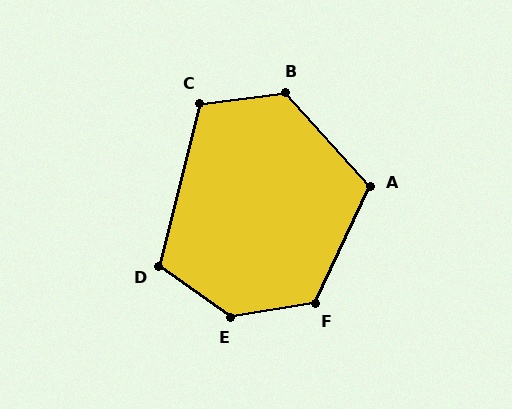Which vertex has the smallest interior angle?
D, at approximately 111 degrees.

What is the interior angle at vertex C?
Approximately 111 degrees (obtuse).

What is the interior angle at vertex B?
Approximately 125 degrees (obtuse).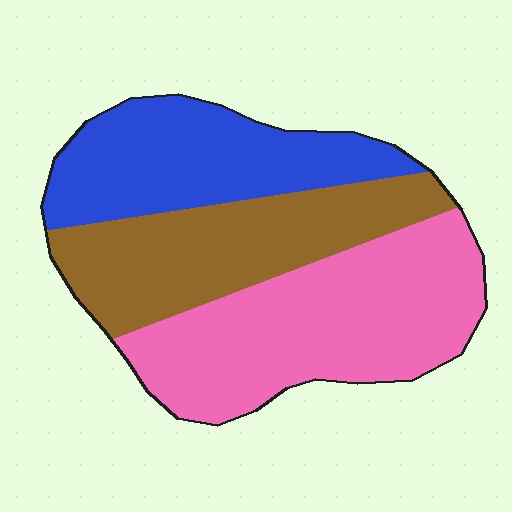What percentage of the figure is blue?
Blue covers roughly 30% of the figure.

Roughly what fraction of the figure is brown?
Brown covers 30% of the figure.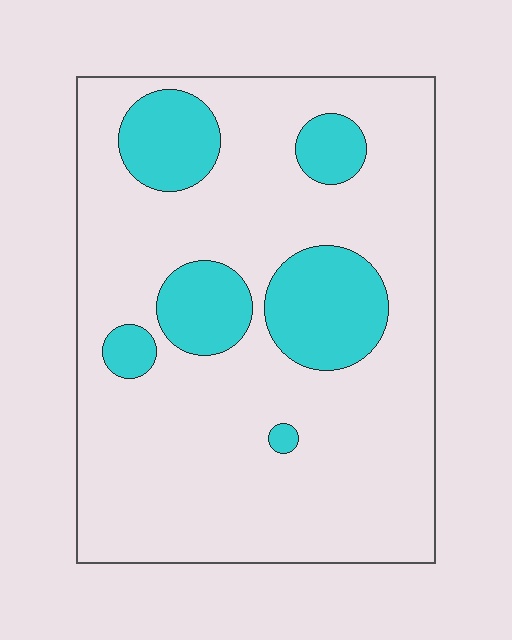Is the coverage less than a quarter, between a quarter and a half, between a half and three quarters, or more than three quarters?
Less than a quarter.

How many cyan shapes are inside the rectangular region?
6.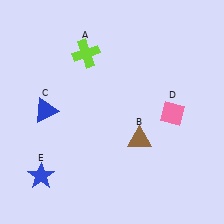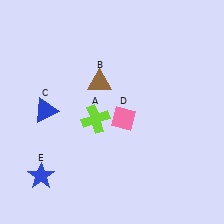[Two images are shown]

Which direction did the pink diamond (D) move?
The pink diamond (D) moved left.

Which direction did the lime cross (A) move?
The lime cross (A) moved down.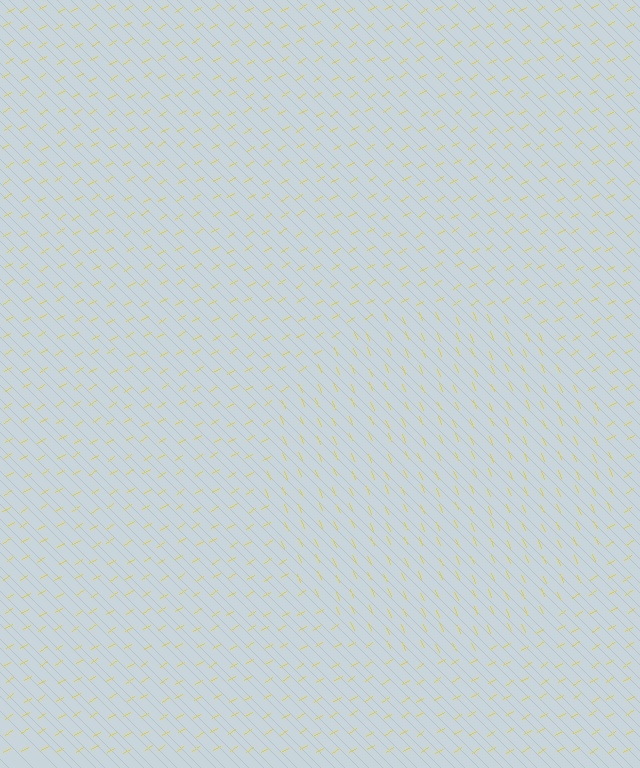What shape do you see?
I see a circle.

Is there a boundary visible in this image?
Yes, there is a texture boundary formed by a change in line orientation.